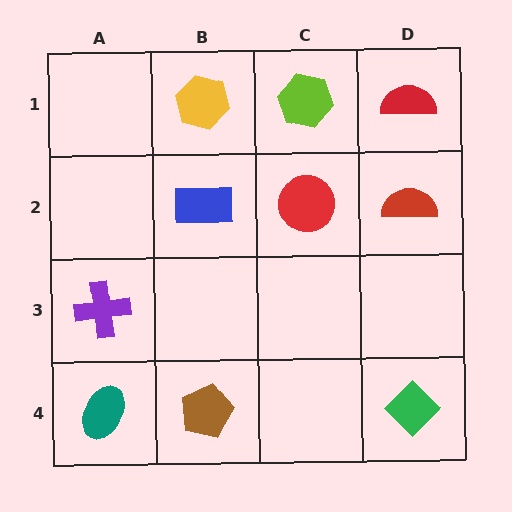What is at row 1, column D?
A red semicircle.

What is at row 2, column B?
A blue rectangle.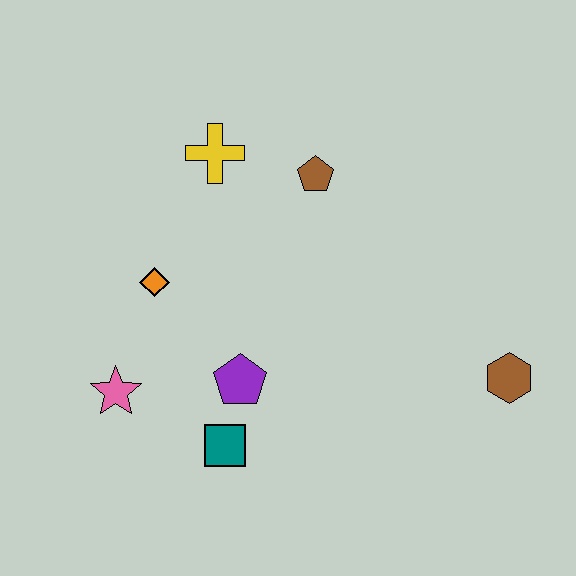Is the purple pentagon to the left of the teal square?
No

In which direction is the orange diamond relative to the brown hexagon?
The orange diamond is to the left of the brown hexagon.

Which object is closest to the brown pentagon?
The yellow cross is closest to the brown pentagon.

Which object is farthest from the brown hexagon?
The pink star is farthest from the brown hexagon.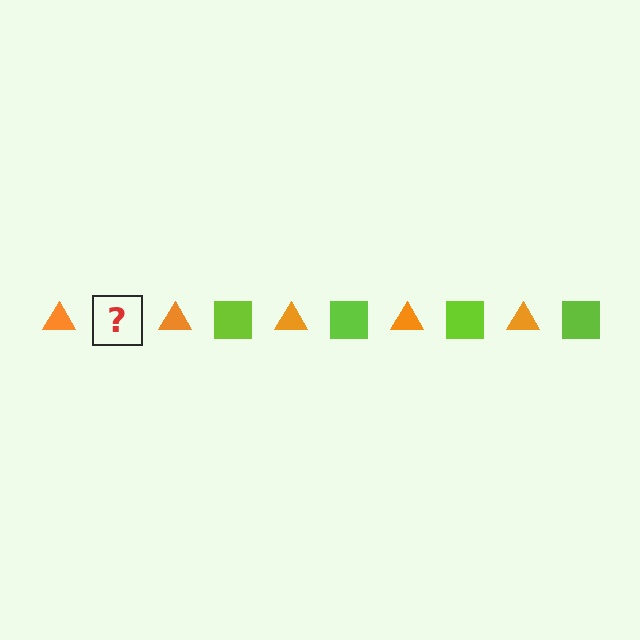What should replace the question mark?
The question mark should be replaced with a lime square.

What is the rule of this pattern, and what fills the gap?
The rule is that the pattern alternates between orange triangle and lime square. The gap should be filled with a lime square.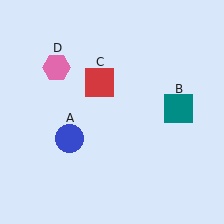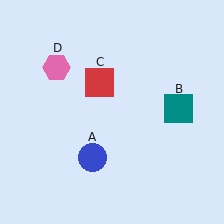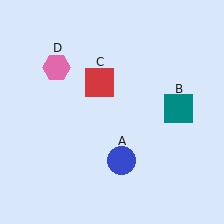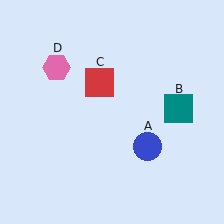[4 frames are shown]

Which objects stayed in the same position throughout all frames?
Teal square (object B) and red square (object C) and pink hexagon (object D) remained stationary.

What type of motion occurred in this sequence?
The blue circle (object A) rotated counterclockwise around the center of the scene.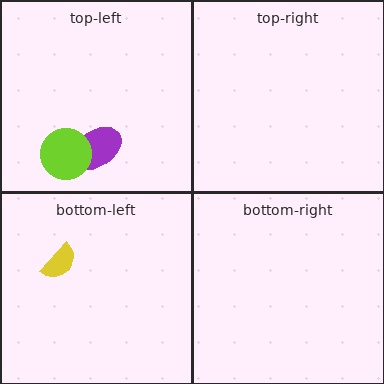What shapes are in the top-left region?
The purple ellipse, the lime circle.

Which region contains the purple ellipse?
The top-left region.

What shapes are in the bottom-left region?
The yellow semicircle.